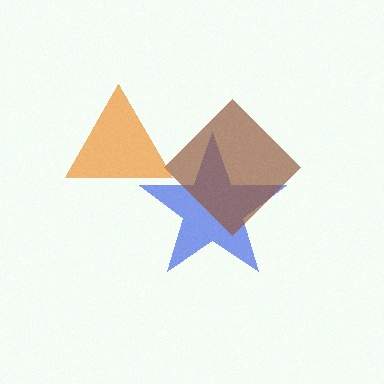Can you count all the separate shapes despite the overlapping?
Yes, there are 3 separate shapes.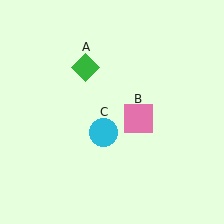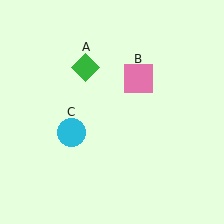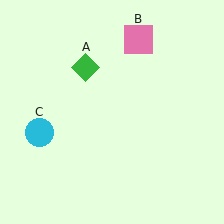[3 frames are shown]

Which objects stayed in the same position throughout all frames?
Green diamond (object A) remained stationary.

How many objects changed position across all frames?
2 objects changed position: pink square (object B), cyan circle (object C).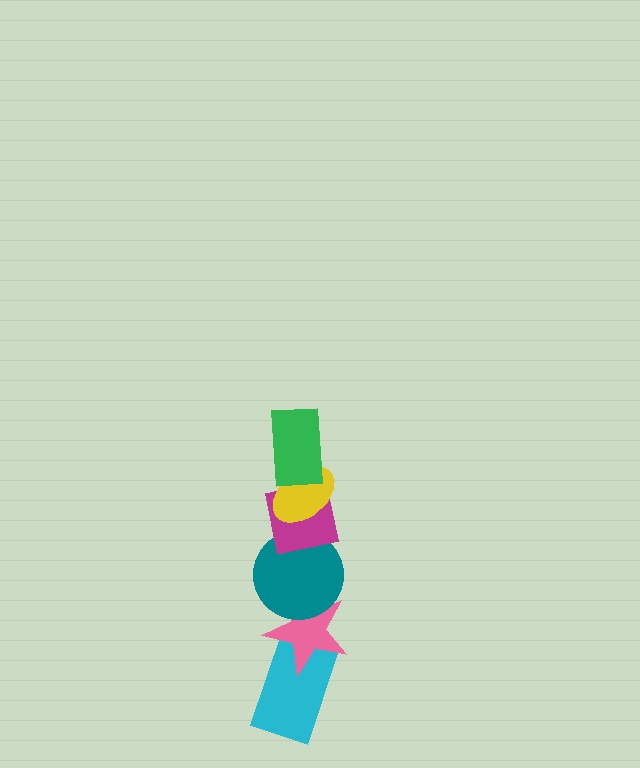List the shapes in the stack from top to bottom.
From top to bottom: the green rectangle, the yellow ellipse, the magenta square, the teal circle, the pink star, the cyan rectangle.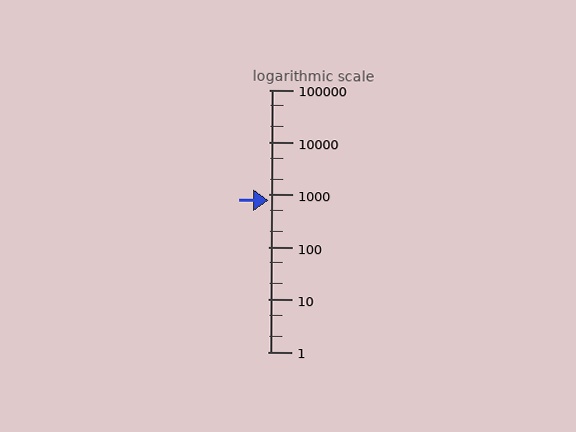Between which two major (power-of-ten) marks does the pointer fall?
The pointer is between 100 and 1000.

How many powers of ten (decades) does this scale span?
The scale spans 5 decades, from 1 to 100000.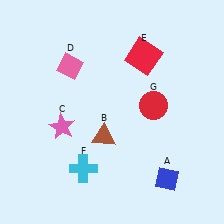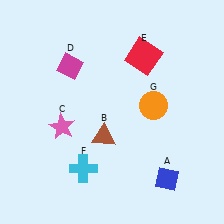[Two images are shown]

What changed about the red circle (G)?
In Image 1, G is red. In Image 2, it changed to orange.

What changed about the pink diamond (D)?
In Image 1, D is pink. In Image 2, it changed to magenta.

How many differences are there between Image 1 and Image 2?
There are 2 differences between the two images.